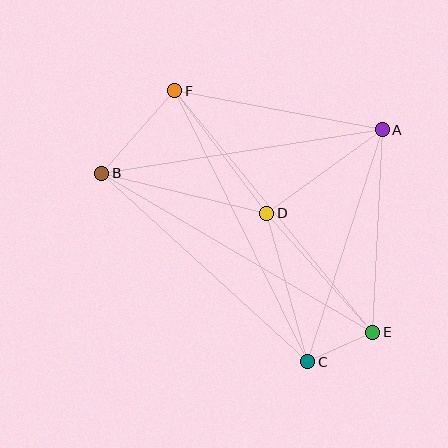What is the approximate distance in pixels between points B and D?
The distance between B and D is approximately 169 pixels.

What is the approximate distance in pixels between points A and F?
The distance between A and F is approximately 211 pixels.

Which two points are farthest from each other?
Points B and E are farthest from each other.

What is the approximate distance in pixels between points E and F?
The distance between E and F is approximately 313 pixels.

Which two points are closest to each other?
Points C and E are closest to each other.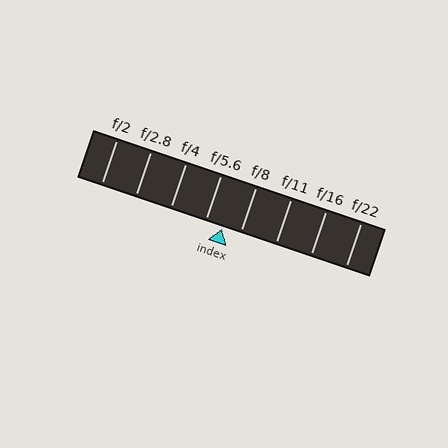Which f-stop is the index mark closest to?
The index mark is closest to f/5.6.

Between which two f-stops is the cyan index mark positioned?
The index mark is between f/5.6 and f/8.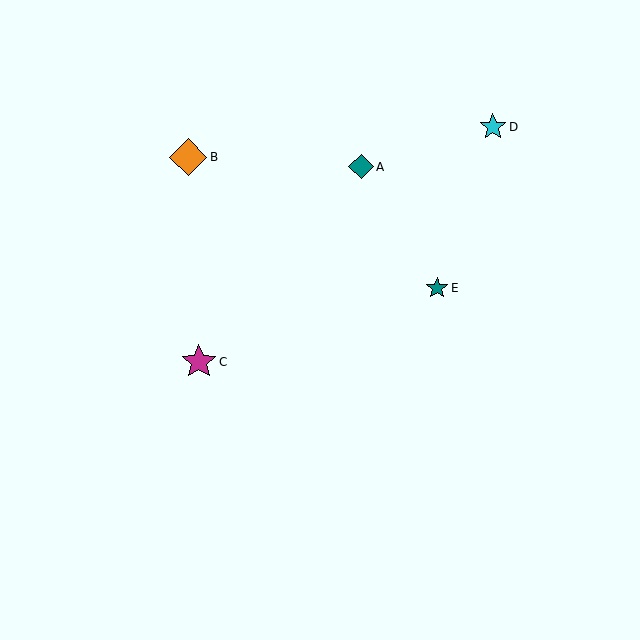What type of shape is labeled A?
Shape A is a teal diamond.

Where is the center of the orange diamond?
The center of the orange diamond is at (188, 157).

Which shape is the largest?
The orange diamond (labeled B) is the largest.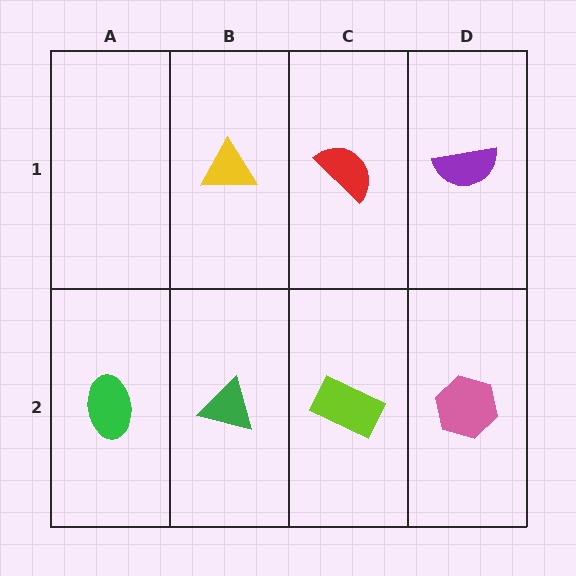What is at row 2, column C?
A lime rectangle.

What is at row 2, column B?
A green triangle.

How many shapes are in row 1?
3 shapes.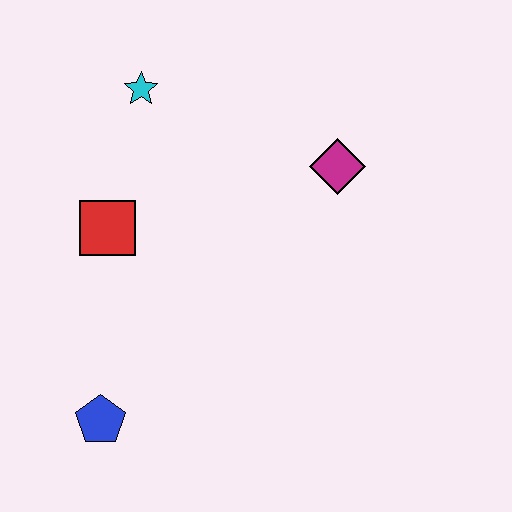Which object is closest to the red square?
The cyan star is closest to the red square.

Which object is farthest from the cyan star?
The blue pentagon is farthest from the cyan star.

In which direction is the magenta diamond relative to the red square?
The magenta diamond is to the right of the red square.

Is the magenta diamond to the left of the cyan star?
No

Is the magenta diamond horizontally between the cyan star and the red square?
No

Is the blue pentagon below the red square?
Yes